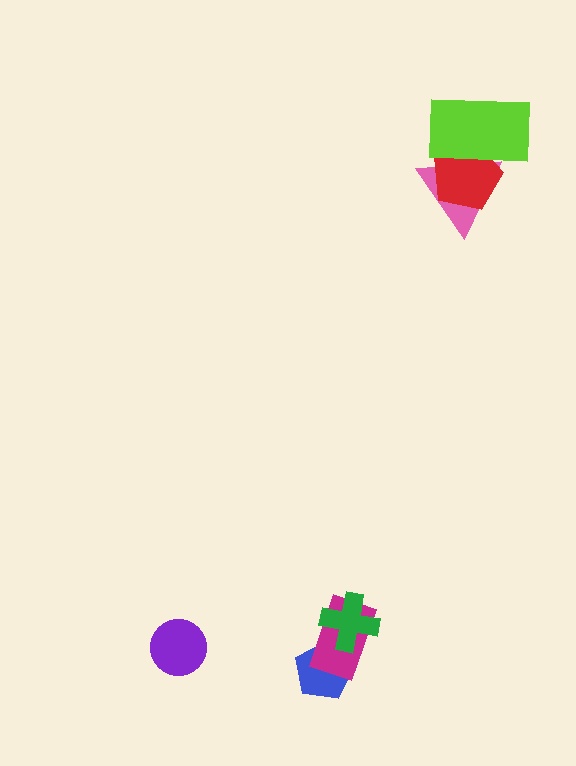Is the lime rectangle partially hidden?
No, no other shape covers it.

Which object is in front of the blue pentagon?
The magenta rectangle is in front of the blue pentagon.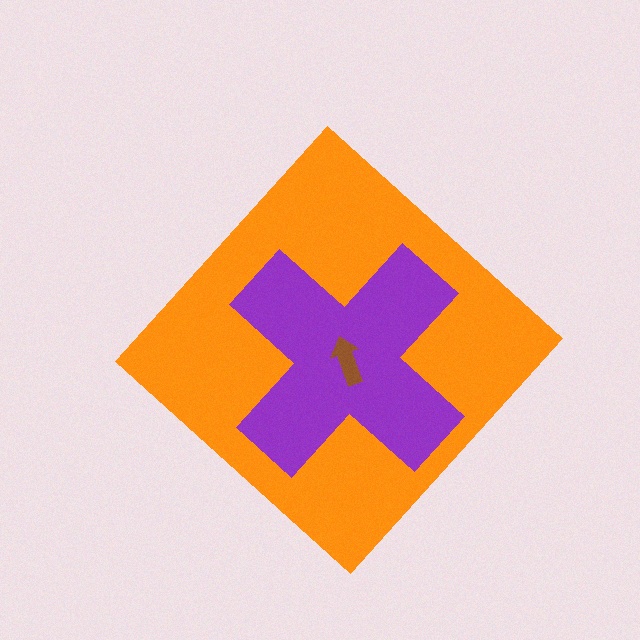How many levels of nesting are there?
3.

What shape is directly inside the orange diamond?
The purple cross.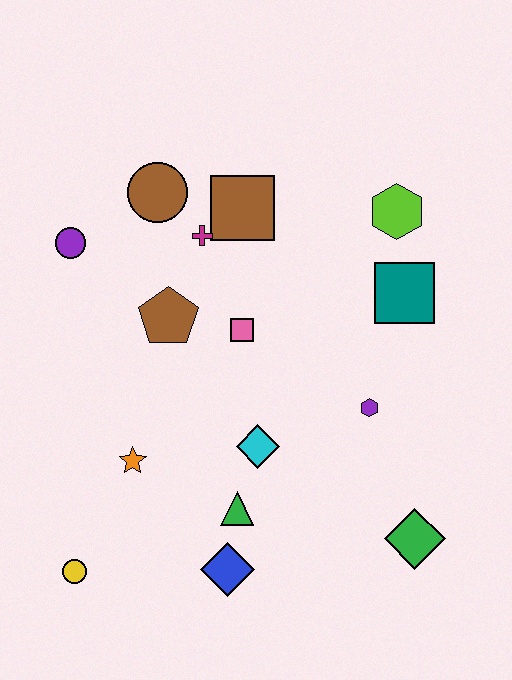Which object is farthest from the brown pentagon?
The green diamond is farthest from the brown pentagon.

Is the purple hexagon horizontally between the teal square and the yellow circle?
Yes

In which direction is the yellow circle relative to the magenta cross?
The yellow circle is below the magenta cross.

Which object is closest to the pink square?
The brown pentagon is closest to the pink square.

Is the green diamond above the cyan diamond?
No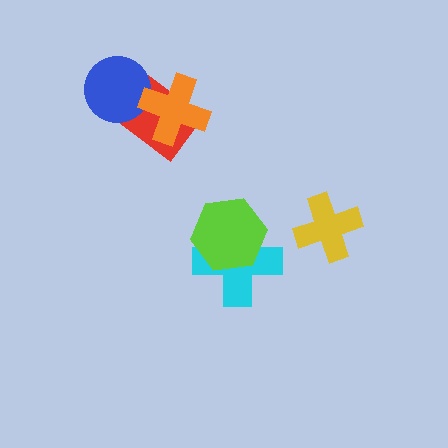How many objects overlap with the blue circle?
2 objects overlap with the blue circle.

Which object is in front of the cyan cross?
The lime hexagon is in front of the cyan cross.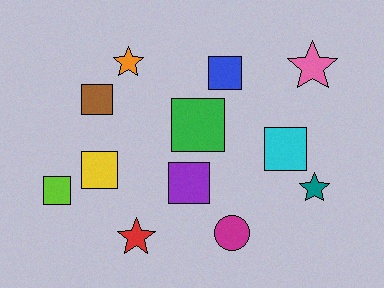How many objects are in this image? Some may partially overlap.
There are 12 objects.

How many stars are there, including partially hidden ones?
There are 4 stars.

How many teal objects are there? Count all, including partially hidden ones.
There is 1 teal object.